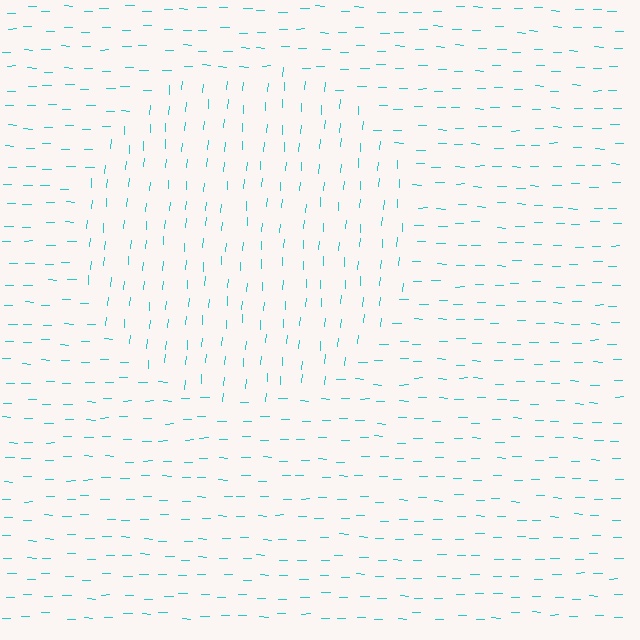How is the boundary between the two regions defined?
The boundary is defined purely by a change in line orientation (approximately 86 degrees difference). All lines are the same color and thickness.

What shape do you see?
I see a circle.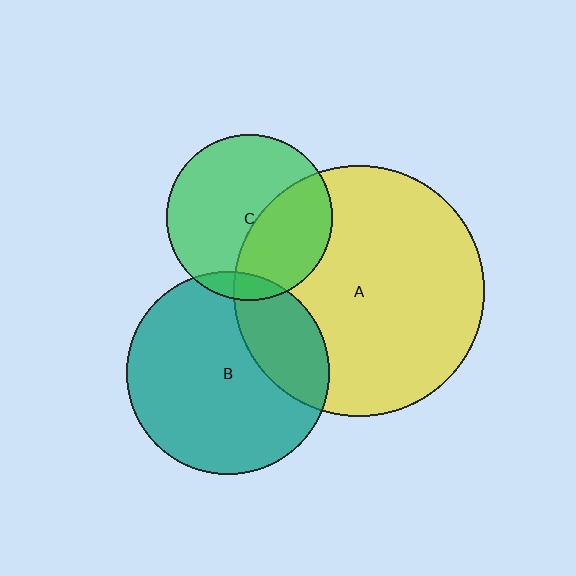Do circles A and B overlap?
Yes.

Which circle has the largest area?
Circle A (yellow).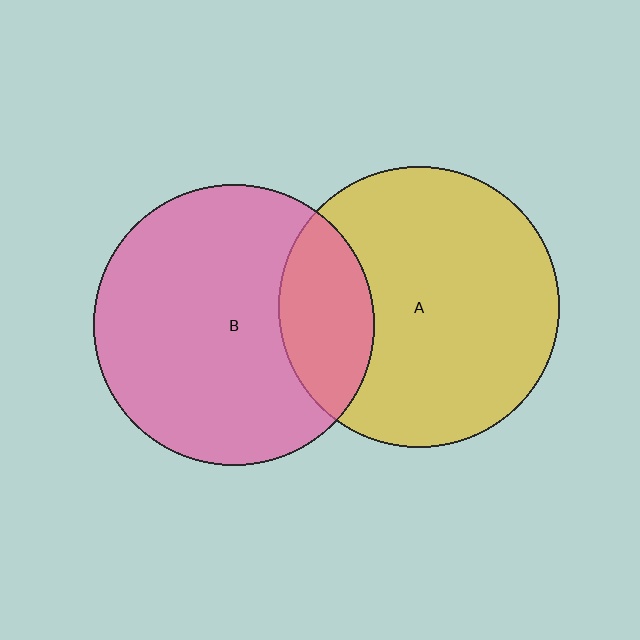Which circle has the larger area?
Circle A (yellow).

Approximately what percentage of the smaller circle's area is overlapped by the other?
Approximately 20%.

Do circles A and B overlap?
Yes.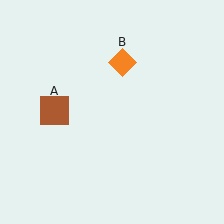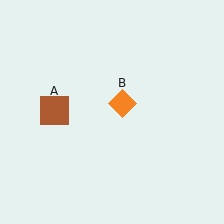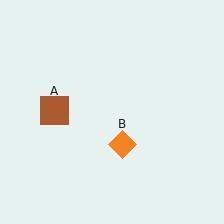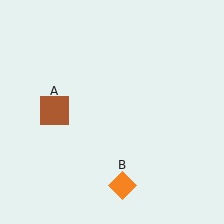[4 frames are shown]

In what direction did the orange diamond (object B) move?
The orange diamond (object B) moved down.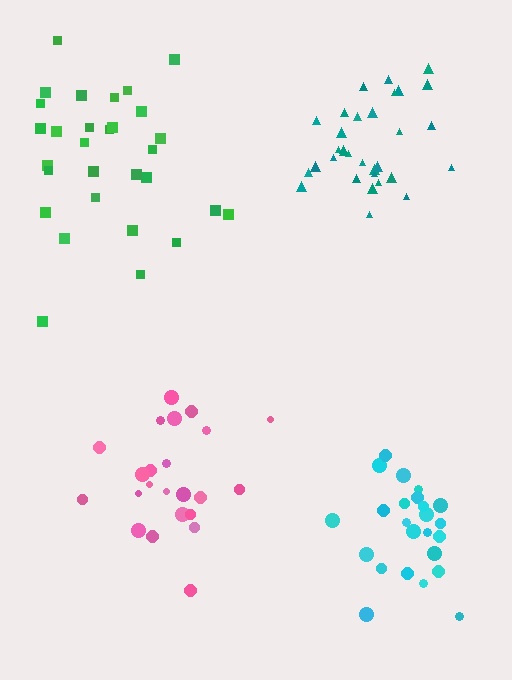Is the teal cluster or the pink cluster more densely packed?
Teal.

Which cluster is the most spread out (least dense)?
Cyan.